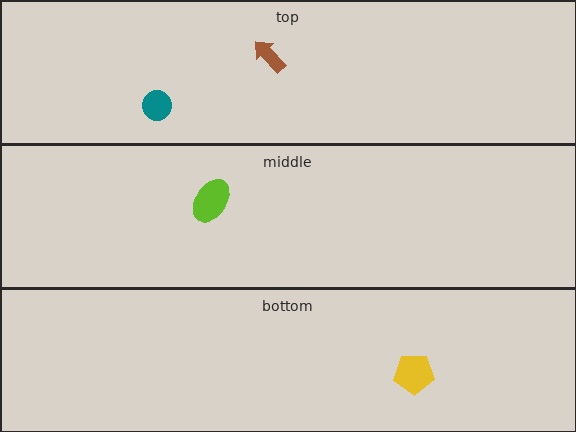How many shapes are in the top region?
2.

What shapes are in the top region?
The brown arrow, the teal circle.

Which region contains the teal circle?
The top region.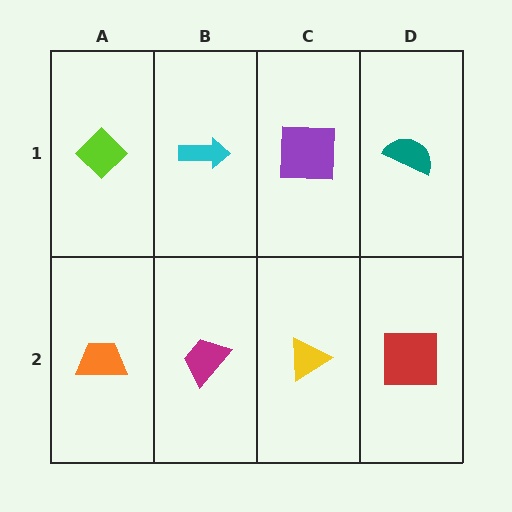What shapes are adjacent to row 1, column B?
A magenta trapezoid (row 2, column B), a lime diamond (row 1, column A), a purple square (row 1, column C).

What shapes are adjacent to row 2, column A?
A lime diamond (row 1, column A), a magenta trapezoid (row 2, column B).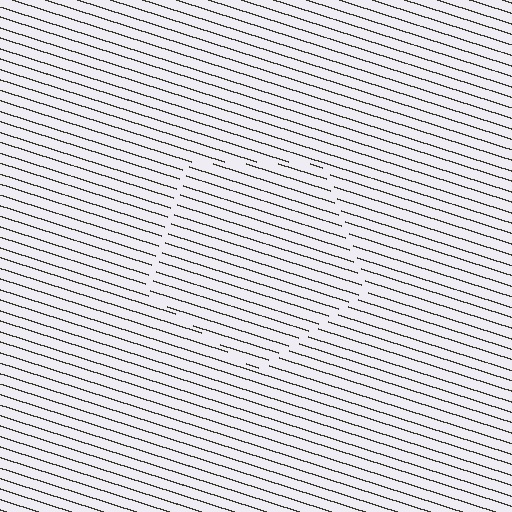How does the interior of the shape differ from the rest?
The interior of the shape contains the same grating, shifted by half a period — the contour is defined by the phase discontinuity where line-ends from the inner and outer gratings abut.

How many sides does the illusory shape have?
5 sides — the line-ends trace a pentagon.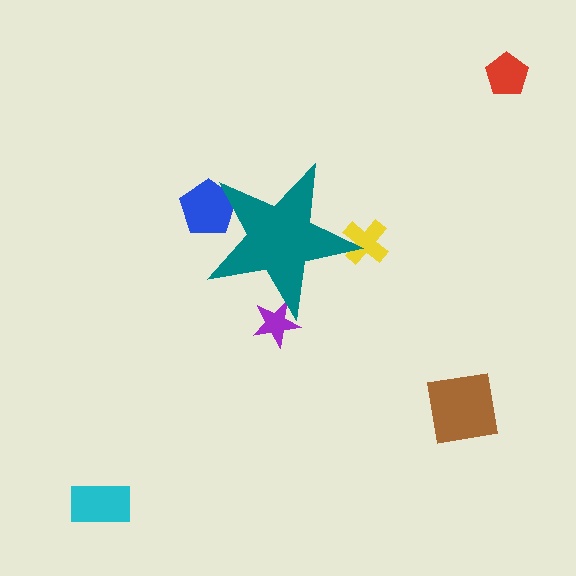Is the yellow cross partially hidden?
Yes, the yellow cross is partially hidden behind the teal star.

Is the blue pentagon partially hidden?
Yes, the blue pentagon is partially hidden behind the teal star.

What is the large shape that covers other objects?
A teal star.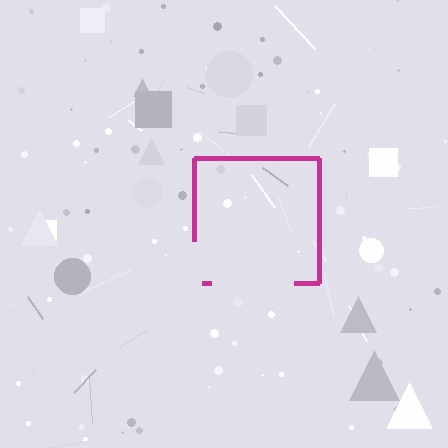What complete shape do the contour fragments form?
The contour fragments form a square.